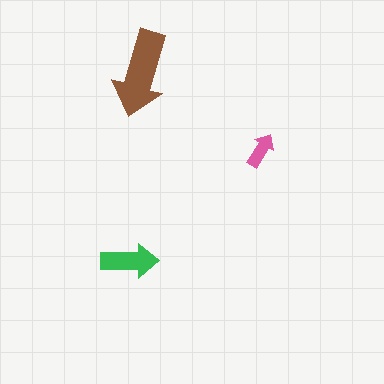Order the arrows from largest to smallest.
the brown one, the green one, the pink one.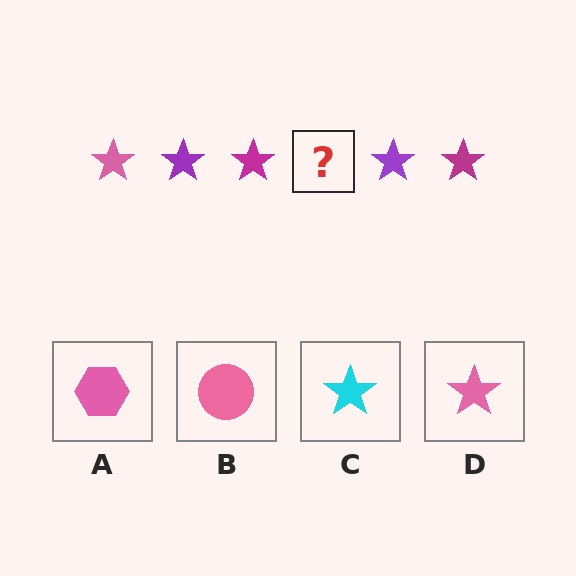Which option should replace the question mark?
Option D.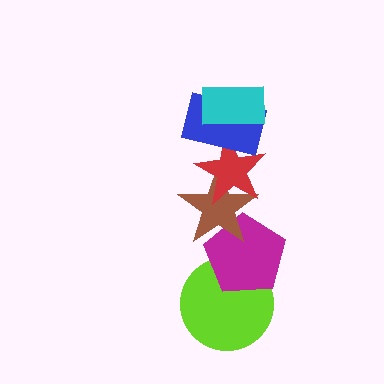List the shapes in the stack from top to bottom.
From top to bottom: the cyan rectangle, the blue rectangle, the red star, the brown star, the magenta pentagon, the lime circle.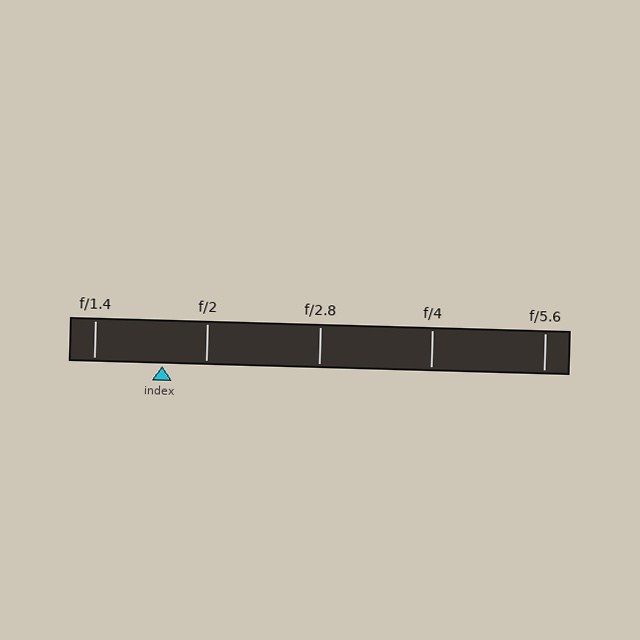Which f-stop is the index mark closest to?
The index mark is closest to f/2.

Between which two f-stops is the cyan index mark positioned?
The index mark is between f/1.4 and f/2.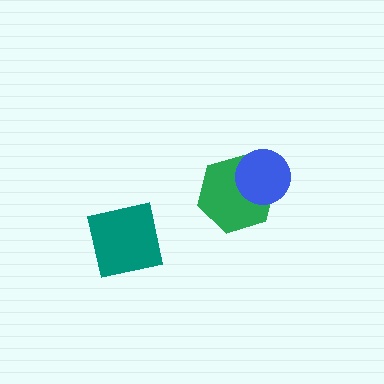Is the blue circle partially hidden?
No, no other shape covers it.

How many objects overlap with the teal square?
0 objects overlap with the teal square.